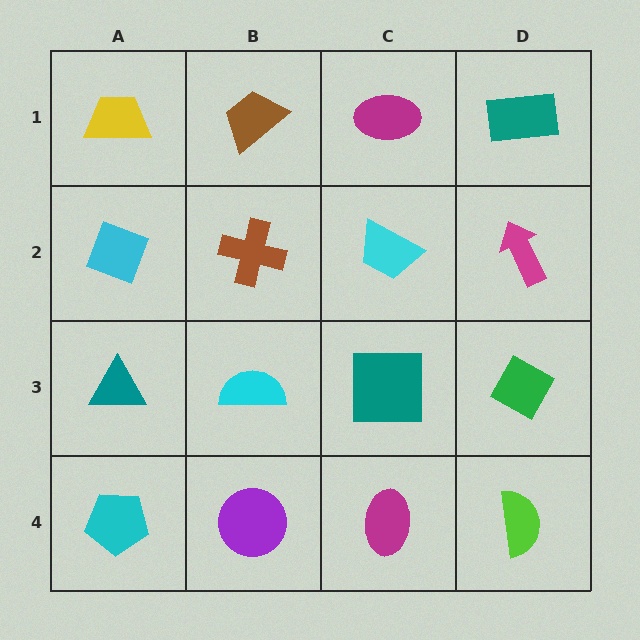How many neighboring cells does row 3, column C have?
4.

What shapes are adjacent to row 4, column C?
A teal square (row 3, column C), a purple circle (row 4, column B), a lime semicircle (row 4, column D).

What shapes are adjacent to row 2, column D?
A teal rectangle (row 1, column D), a green diamond (row 3, column D), a cyan trapezoid (row 2, column C).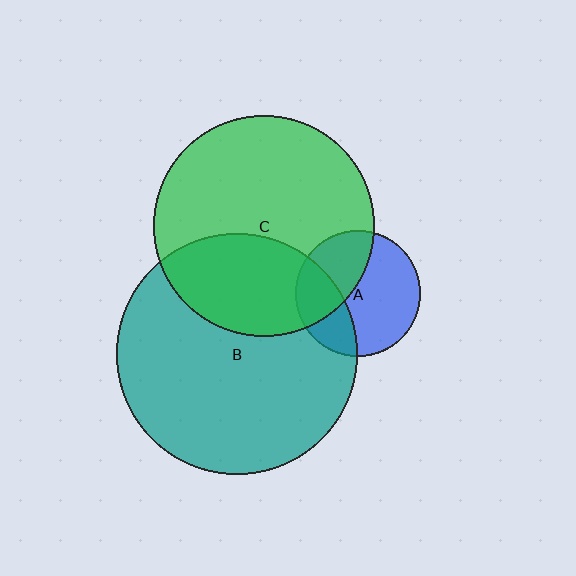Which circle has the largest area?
Circle B (teal).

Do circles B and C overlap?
Yes.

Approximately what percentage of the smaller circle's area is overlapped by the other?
Approximately 35%.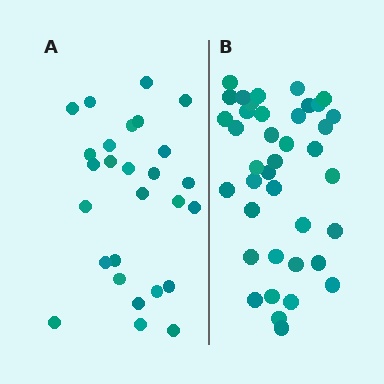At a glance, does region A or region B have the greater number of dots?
Region B (the right region) has more dots.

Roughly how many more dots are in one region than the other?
Region B has roughly 12 or so more dots than region A.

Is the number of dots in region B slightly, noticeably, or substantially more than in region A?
Region B has noticeably more, but not dramatically so. The ratio is roughly 1.4 to 1.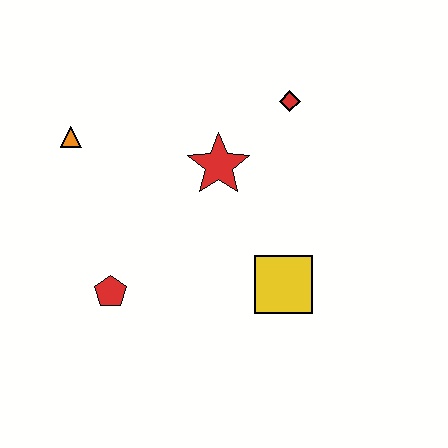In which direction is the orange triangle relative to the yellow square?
The orange triangle is to the left of the yellow square.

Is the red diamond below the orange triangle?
No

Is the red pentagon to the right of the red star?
No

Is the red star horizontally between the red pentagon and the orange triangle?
No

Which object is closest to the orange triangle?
The red star is closest to the orange triangle.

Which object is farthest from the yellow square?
The orange triangle is farthest from the yellow square.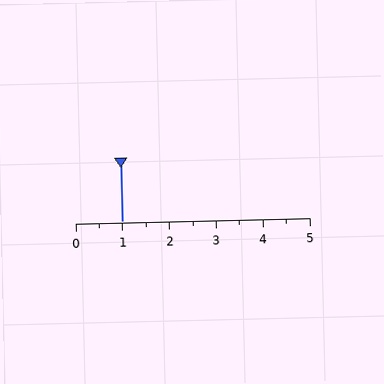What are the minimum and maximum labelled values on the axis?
The axis runs from 0 to 5.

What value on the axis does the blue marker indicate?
The marker indicates approximately 1.